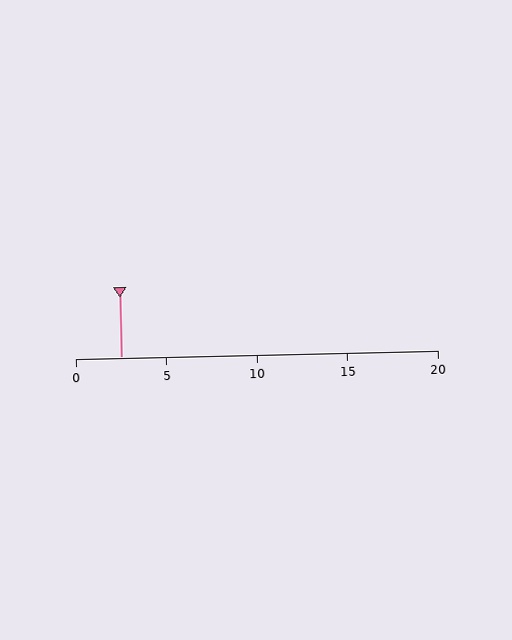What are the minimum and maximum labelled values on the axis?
The axis runs from 0 to 20.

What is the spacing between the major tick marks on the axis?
The major ticks are spaced 5 apart.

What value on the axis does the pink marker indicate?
The marker indicates approximately 2.5.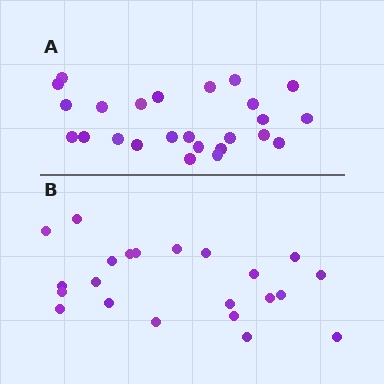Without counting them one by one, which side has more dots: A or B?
Region A (the top region) has more dots.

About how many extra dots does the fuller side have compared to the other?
Region A has just a few more — roughly 2 or 3 more dots than region B.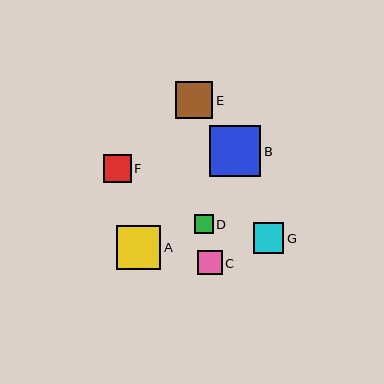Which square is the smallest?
Square D is the smallest with a size of approximately 19 pixels.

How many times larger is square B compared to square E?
Square B is approximately 1.4 times the size of square E.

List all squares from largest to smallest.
From largest to smallest: B, A, E, G, F, C, D.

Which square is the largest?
Square B is the largest with a size of approximately 51 pixels.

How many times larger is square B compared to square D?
Square B is approximately 2.8 times the size of square D.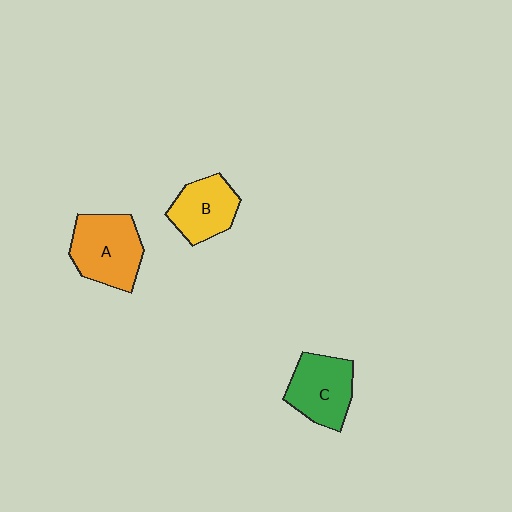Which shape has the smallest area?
Shape B (yellow).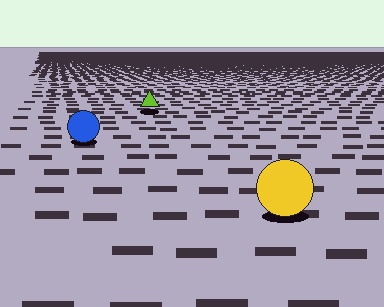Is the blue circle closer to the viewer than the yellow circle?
No. The yellow circle is closer — you can tell from the texture gradient: the ground texture is coarser near it.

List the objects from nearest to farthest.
From nearest to farthest: the yellow circle, the blue circle, the lime triangle.